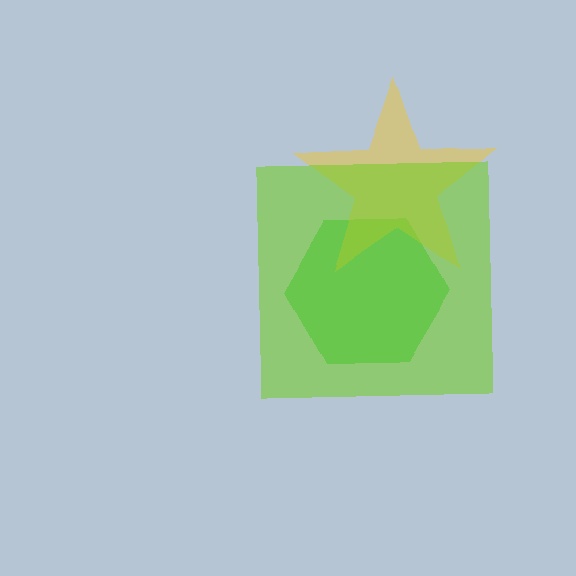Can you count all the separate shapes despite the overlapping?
Yes, there are 3 separate shapes.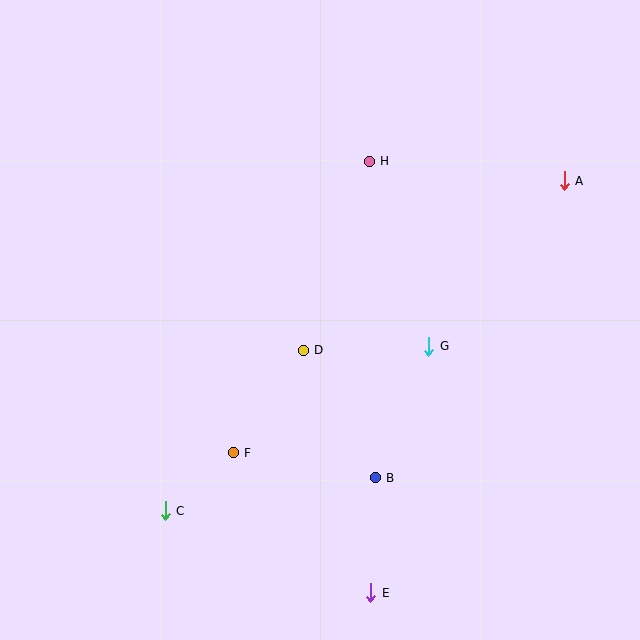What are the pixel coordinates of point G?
Point G is at (429, 346).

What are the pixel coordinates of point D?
Point D is at (303, 350).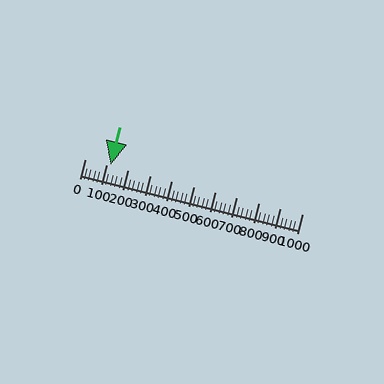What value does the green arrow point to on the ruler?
The green arrow points to approximately 120.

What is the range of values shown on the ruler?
The ruler shows values from 0 to 1000.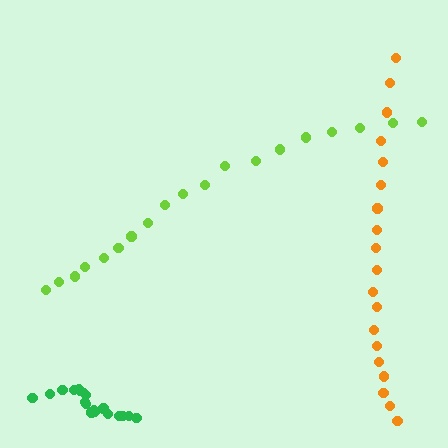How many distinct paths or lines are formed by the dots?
There are 3 distinct paths.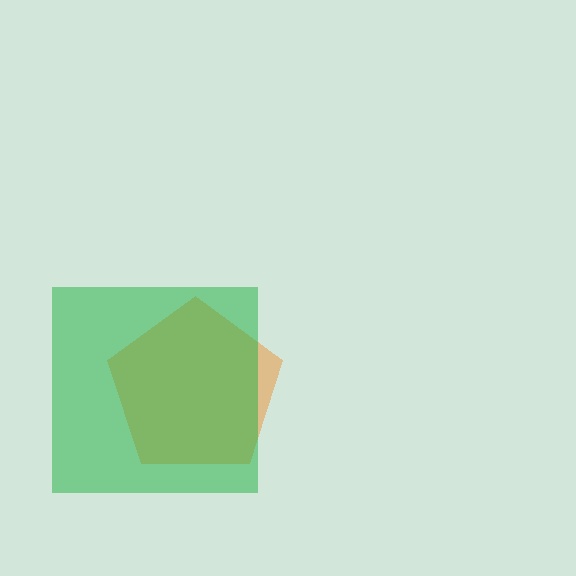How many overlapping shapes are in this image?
There are 2 overlapping shapes in the image.